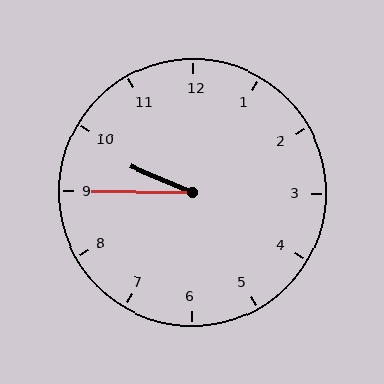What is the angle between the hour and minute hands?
Approximately 22 degrees.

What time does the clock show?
9:45.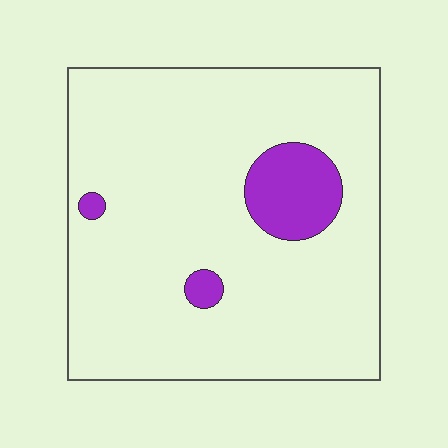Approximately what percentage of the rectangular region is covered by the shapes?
Approximately 10%.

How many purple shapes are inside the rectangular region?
3.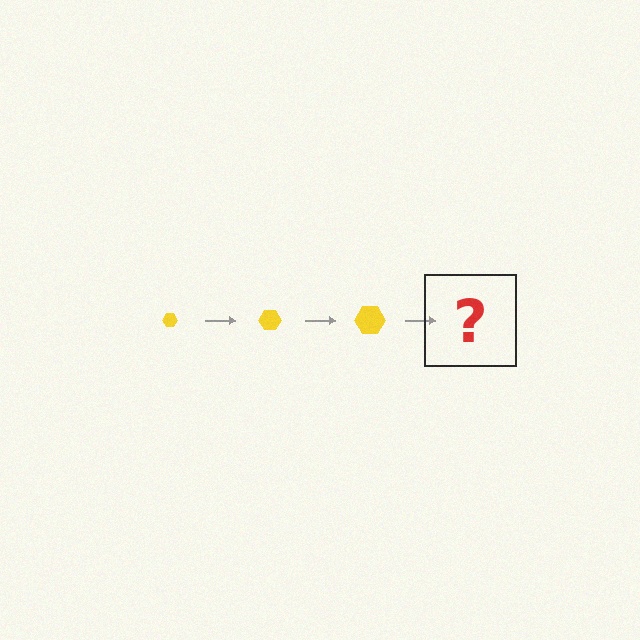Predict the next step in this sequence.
The next step is a yellow hexagon, larger than the previous one.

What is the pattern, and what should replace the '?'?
The pattern is that the hexagon gets progressively larger each step. The '?' should be a yellow hexagon, larger than the previous one.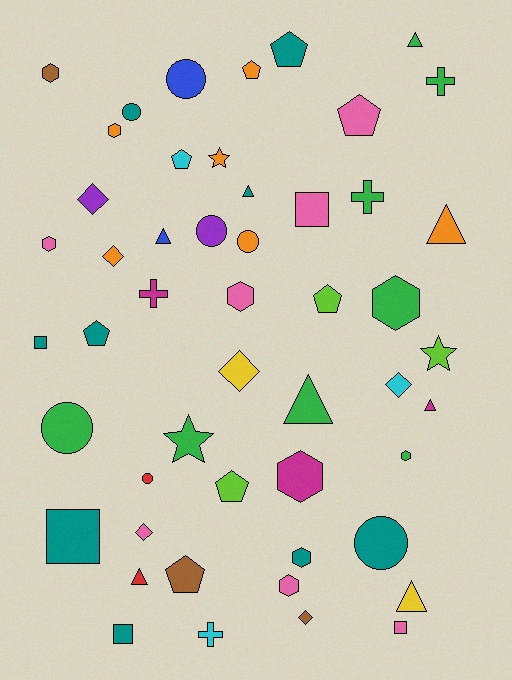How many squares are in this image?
There are 5 squares.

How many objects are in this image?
There are 50 objects.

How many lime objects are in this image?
There are 3 lime objects.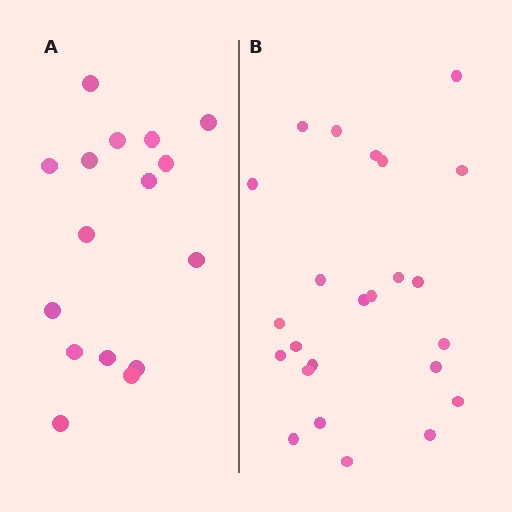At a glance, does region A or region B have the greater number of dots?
Region B (the right region) has more dots.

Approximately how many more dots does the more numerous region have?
Region B has roughly 8 or so more dots than region A.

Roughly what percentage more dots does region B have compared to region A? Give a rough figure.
About 50% more.